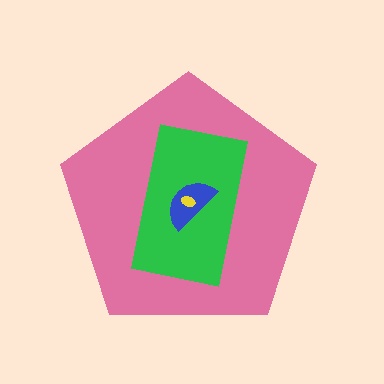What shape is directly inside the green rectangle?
The blue semicircle.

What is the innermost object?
The yellow ellipse.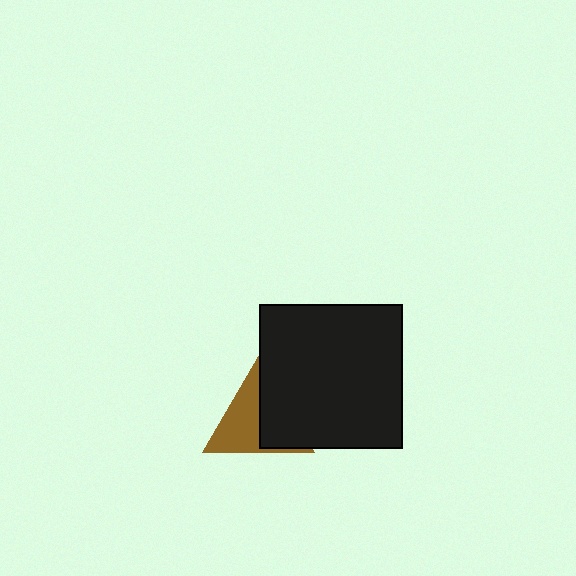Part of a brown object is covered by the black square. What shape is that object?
It is a triangle.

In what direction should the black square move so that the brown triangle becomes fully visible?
The black square should move right. That is the shortest direction to clear the overlap and leave the brown triangle fully visible.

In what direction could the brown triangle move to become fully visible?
The brown triangle could move left. That would shift it out from behind the black square entirely.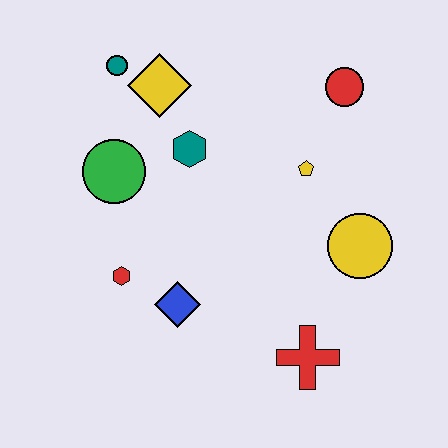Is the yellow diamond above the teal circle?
No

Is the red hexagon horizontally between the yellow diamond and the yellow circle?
No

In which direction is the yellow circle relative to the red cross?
The yellow circle is above the red cross.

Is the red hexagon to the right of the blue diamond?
No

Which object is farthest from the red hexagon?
The red circle is farthest from the red hexagon.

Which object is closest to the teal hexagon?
The yellow diamond is closest to the teal hexagon.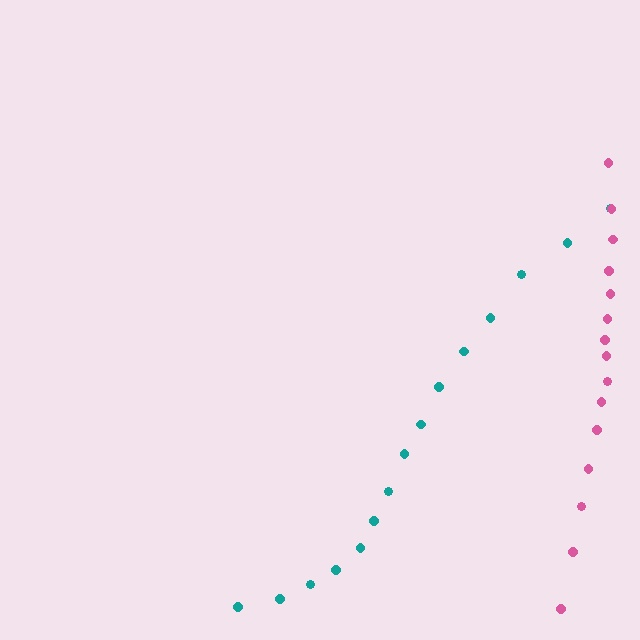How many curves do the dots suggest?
There are 2 distinct paths.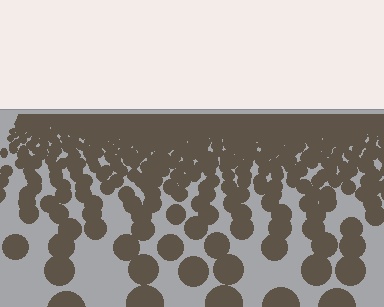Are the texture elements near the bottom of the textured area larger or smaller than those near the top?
Larger. Near the bottom, elements are closer to the viewer and appear at a bigger on-screen size.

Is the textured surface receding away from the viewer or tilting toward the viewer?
The surface is receding away from the viewer. Texture elements get smaller and denser toward the top.